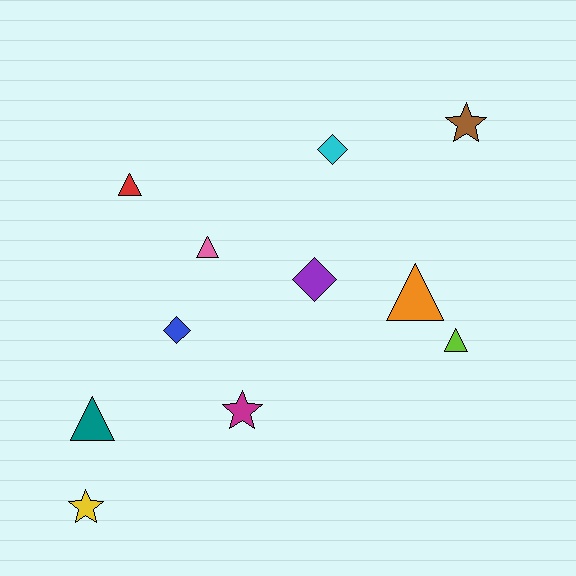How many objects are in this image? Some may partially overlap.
There are 11 objects.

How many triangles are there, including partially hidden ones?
There are 5 triangles.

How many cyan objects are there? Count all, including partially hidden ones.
There is 1 cyan object.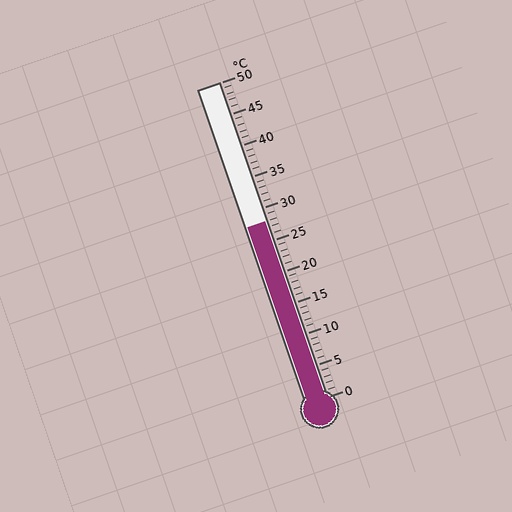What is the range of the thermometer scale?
The thermometer scale ranges from 0°C to 50°C.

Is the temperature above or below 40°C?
The temperature is below 40°C.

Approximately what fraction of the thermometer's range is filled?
The thermometer is filled to approximately 55% of its range.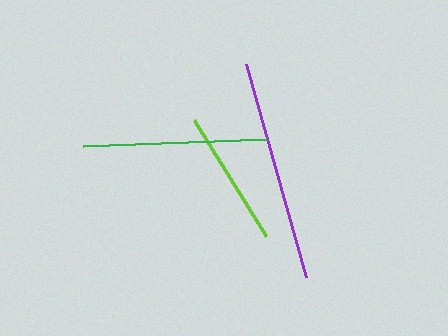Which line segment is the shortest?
The lime line is the shortest at approximately 136 pixels.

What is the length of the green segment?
The green segment is approximately 183 pixels long.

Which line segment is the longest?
The purple line is the longest at approximately 221 pixels.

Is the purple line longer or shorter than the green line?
The purple line is longer than the green line.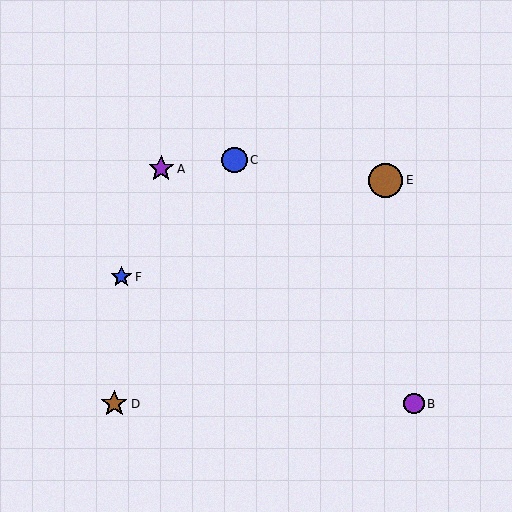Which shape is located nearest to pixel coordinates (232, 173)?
The blue circle (labeled C) at (234, 160) is nearest to that location.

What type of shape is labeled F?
Shape F is a blue star.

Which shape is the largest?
The brown circle (labeled E) is the largest.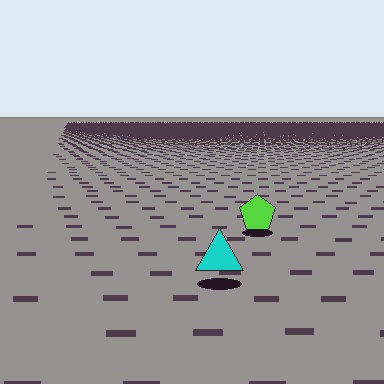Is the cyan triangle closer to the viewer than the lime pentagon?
Yes. The cyan triangle is closer — you can tell from the texture gradient: the ground texture is coarser near it.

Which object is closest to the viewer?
The cyan triangle is closest. The texture marks near it are larger and more spread out.